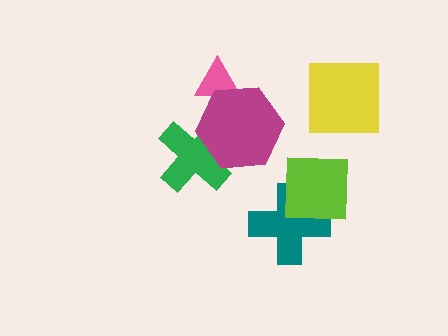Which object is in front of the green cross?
The magenta hexagon is in front of the green cross.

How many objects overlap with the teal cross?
1 object overlaps with the teal cross.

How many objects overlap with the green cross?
1 object overlaps with the green cross.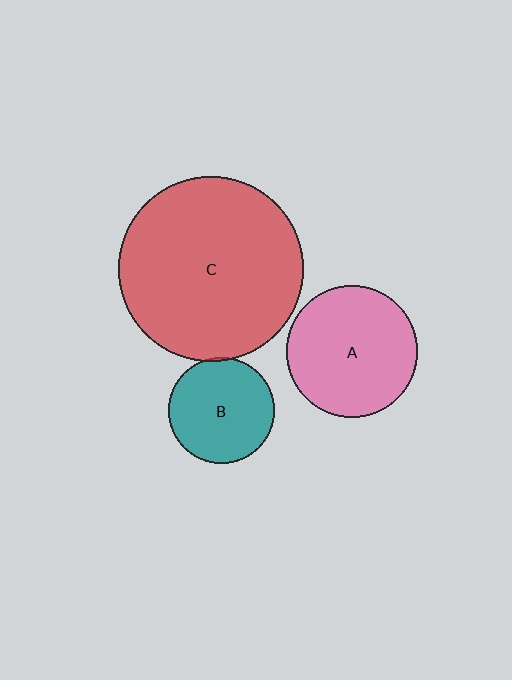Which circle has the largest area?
Circle C (red).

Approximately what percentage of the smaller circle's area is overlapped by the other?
Approximately 5%.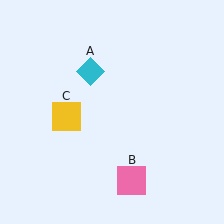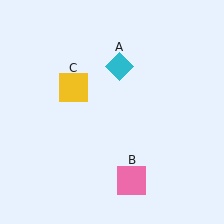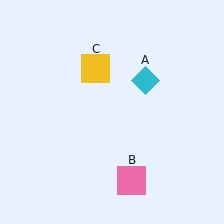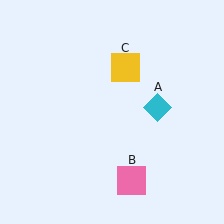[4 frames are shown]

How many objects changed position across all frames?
2 objects changed position: cyan diamond (object A), yellow square (object C).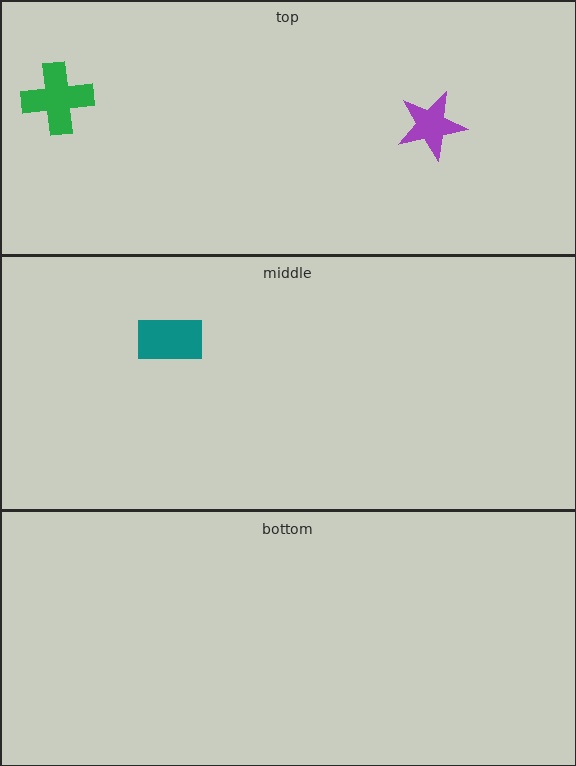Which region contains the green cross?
The top region.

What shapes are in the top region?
The purple star, the green cross.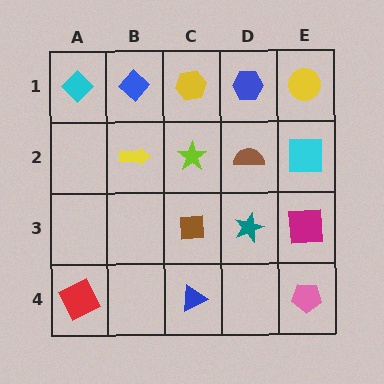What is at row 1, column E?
A yellow circle.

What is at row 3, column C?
A brown square.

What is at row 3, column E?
A magenta square.